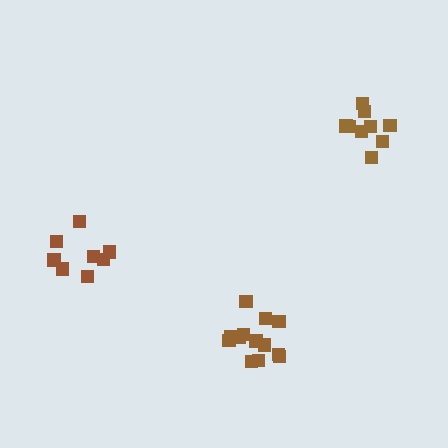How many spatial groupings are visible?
There are 3 spatial groupings.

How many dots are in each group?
Group 1: 13 dots, Group 2: 9 dots, Group 3: 8 dots (30 total).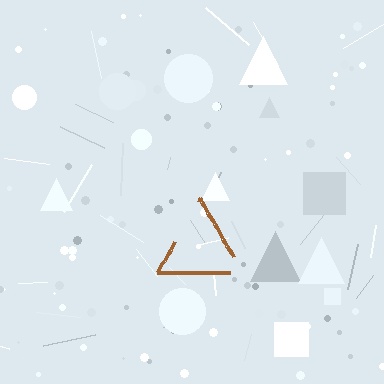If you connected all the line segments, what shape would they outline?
They would outline a triangle.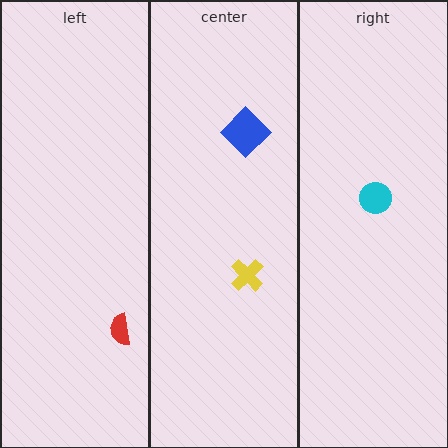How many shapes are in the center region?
2.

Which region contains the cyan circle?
The right region.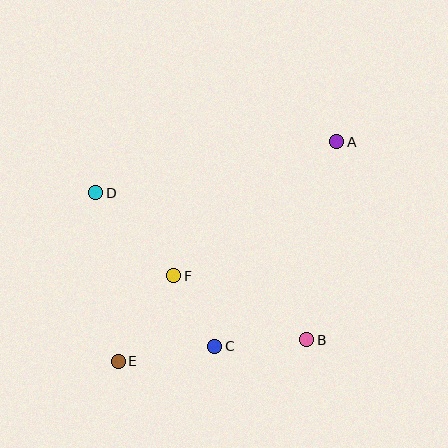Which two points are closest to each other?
Points C and F are closest to each other.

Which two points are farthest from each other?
Points A and E are farthest from each other.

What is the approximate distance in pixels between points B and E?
The distance between B and E is approximately 190 pixels.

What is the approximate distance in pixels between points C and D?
The distance between C and D is approximately 194 pixels.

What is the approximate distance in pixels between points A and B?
The distance between A and B is approximately 200 pixels.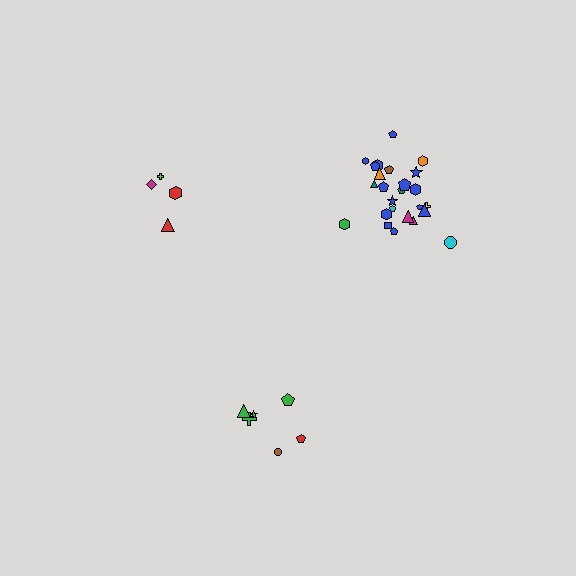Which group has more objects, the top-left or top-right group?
The top-right group.